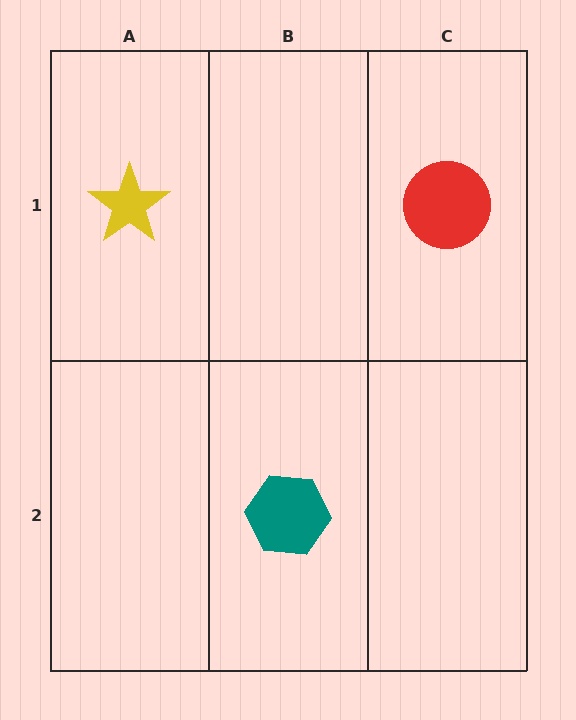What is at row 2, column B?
A teal hexagon.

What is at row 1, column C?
A red circle.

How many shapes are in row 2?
1 shape.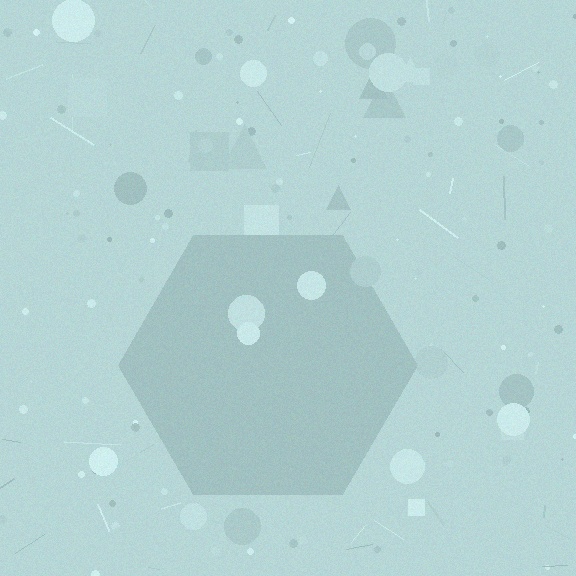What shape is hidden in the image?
A hexagon is hidden in the image.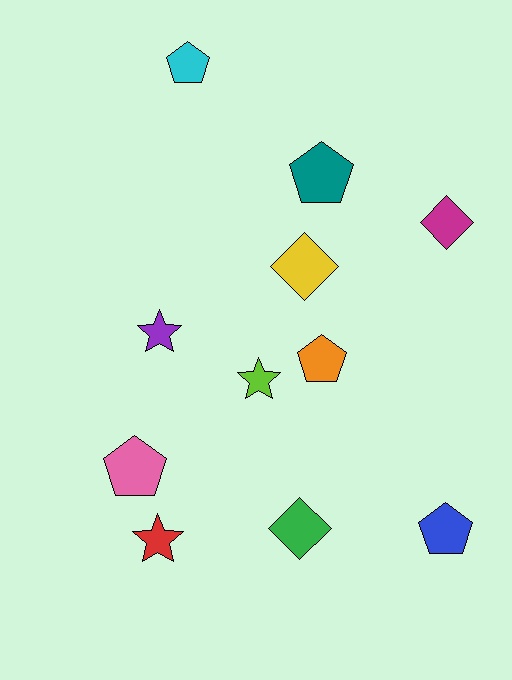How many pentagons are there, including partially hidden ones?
There are 5 pentagons.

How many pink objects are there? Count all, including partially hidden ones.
There is 1 pink object.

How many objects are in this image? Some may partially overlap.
There are 11 objects.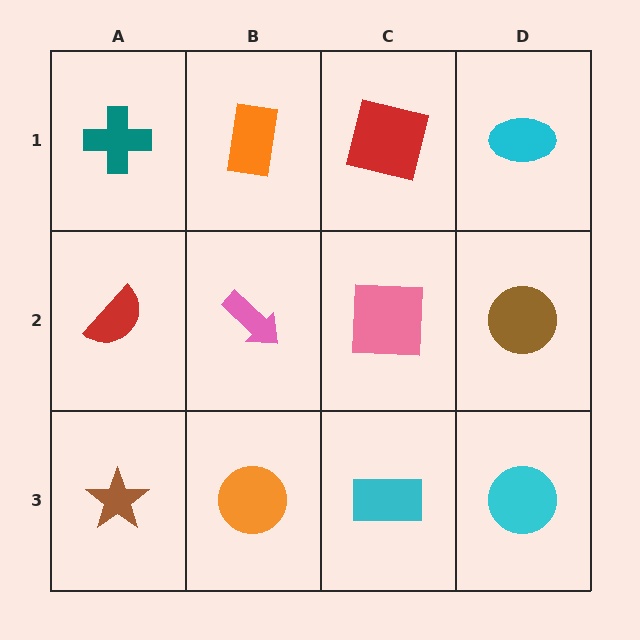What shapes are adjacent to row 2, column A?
A teal cross (row 1, column A), a brown star (row 3, column A), a pink arrow (row 2, column B).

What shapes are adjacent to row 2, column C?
A red square (row 1, column C), a cyan rectangle (row 3, column C), a pink arrow (row 2, column B), a brown circle (row 2, column D).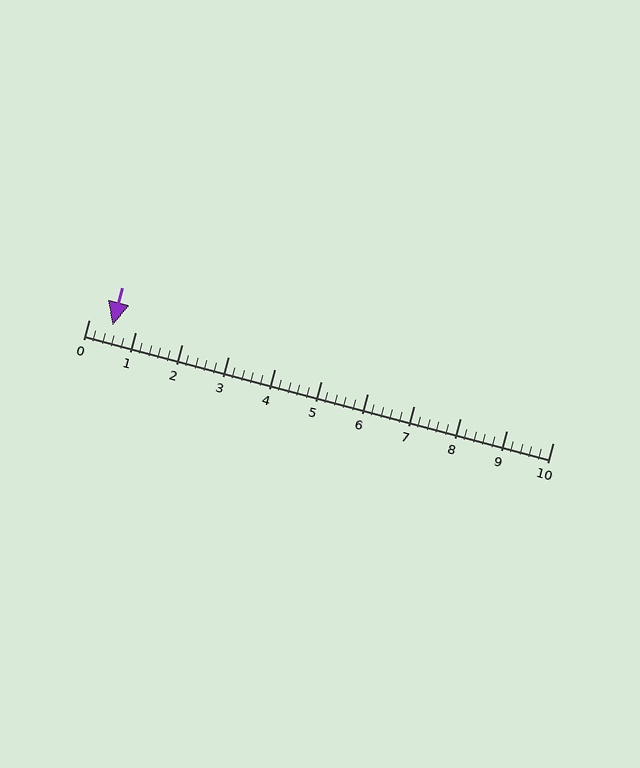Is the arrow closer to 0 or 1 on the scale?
The arrow is closer to 1.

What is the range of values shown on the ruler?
The ruler shows values from 0 to 10.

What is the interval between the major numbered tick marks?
The major tick marks are spaced 1 units apart.